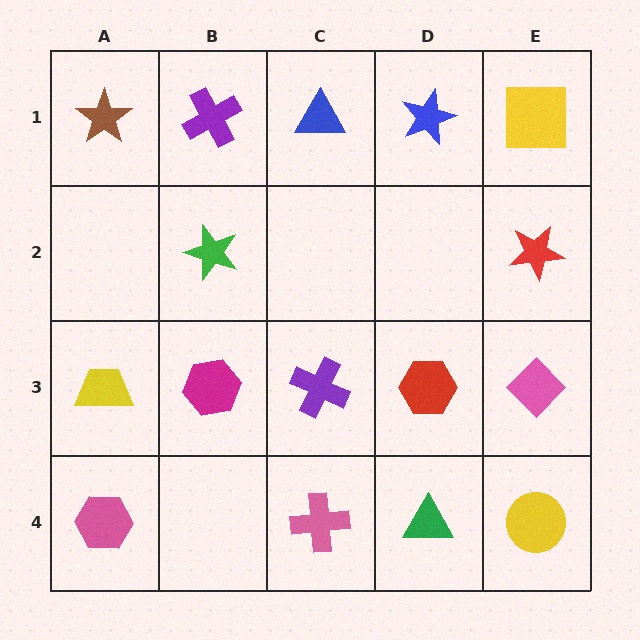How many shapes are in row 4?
4 shapes.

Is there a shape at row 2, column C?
No, that cell is empty.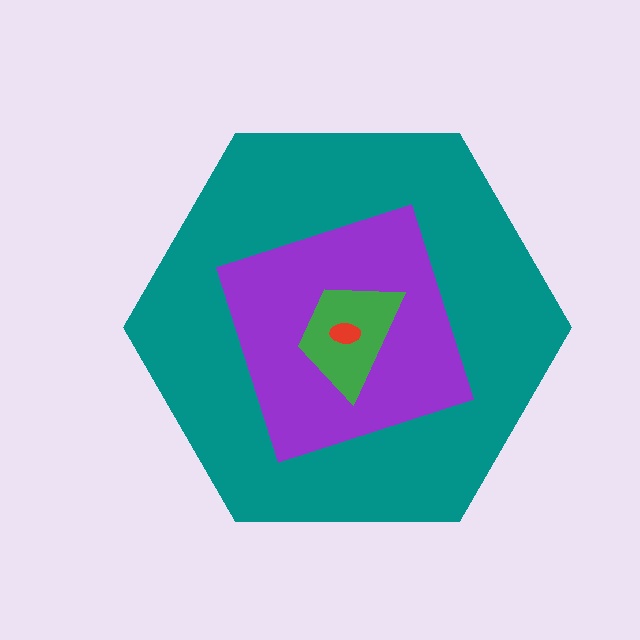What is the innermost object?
The red ellipse.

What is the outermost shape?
The teal hexagon.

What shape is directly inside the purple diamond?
The green trapezoid.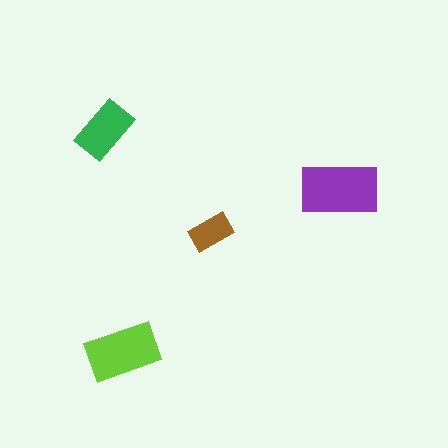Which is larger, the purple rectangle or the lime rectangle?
The purple one.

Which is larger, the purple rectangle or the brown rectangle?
The purple one.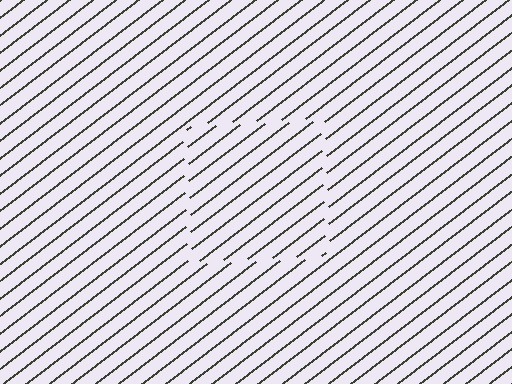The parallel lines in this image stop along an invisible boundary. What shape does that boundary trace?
An illusory square. The interior of the shape contains the same grating, shifted by half a period — the contour is defined by the phase discontinuity where line-ends from the inner and outer gratings abut.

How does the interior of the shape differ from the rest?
The interior of the shape contains the same grating, shifted by half a period — the contour is defined by the phase discontinuity where line-ends from the inner and outer gratings abut.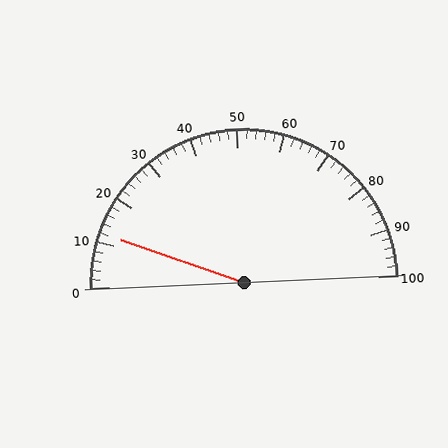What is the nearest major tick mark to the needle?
The nearest major tick mark is 10.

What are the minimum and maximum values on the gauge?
The gauge ranges from 0 to 100.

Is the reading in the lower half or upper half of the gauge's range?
The reading is in the lower half of the range (0 to 100).